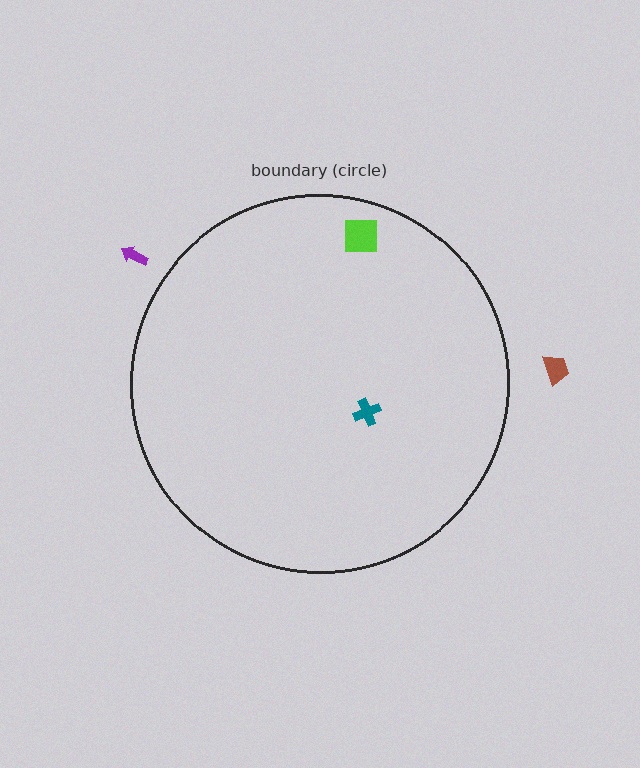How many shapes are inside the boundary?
2 inside, 2 outside.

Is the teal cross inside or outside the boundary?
Inside.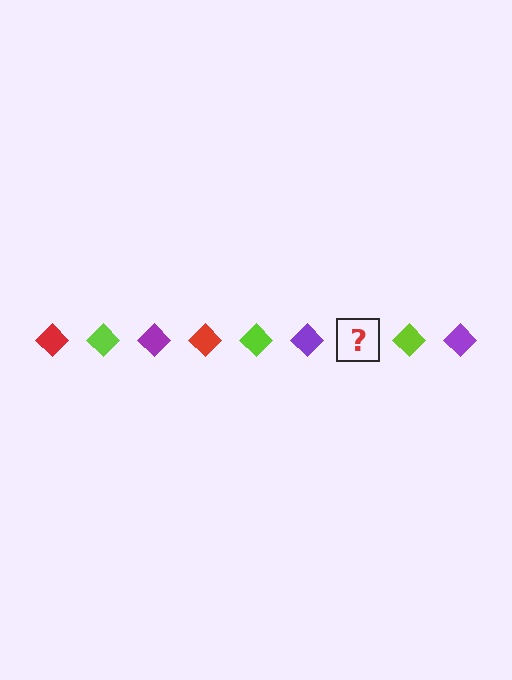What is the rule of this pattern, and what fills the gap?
The rule is that the pattern cycles through red, lime, purple diamonds. The gap should be filled with a red diamond.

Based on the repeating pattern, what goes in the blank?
The blank should be a red diamond.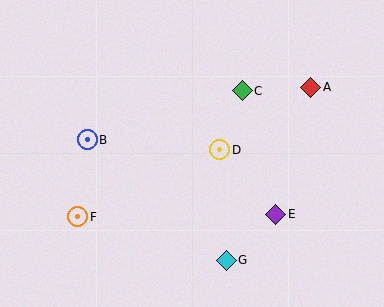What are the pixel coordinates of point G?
Point G is at (226, 260).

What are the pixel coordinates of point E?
Point E is at (276, 214).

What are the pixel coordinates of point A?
Point A is at (311, 87).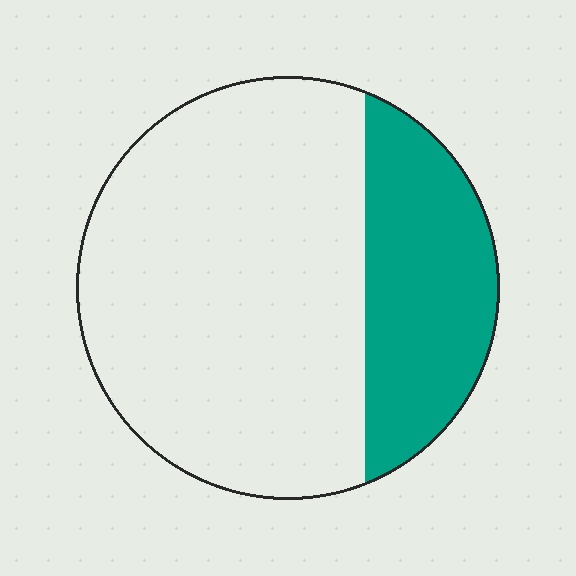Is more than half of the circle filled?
No.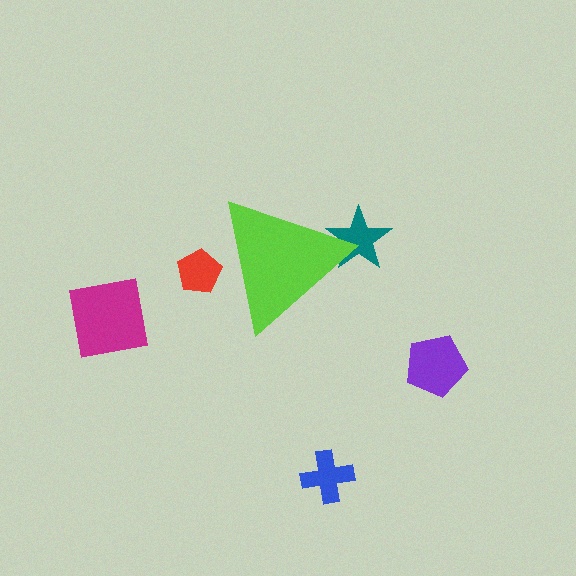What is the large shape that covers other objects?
A lime triangle.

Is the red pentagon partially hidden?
Yes, the red pentagon is partially hidden behind the lime triangle.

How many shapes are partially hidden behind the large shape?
2 shapes are partially hidden.